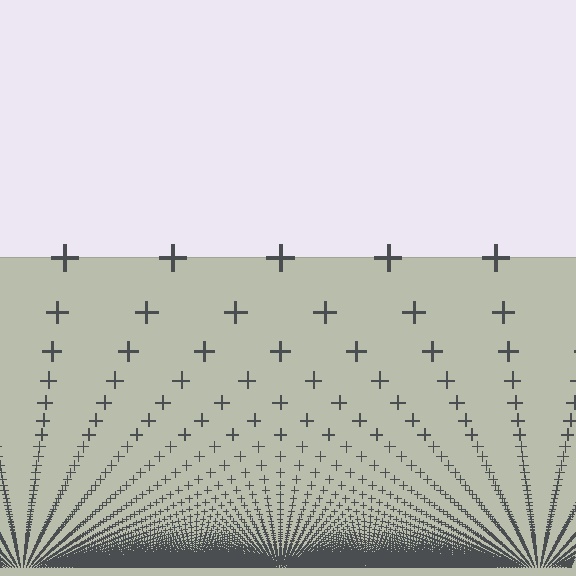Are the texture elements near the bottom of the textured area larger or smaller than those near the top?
Smaller. The gradient is inverted — elements near the bottom are smaller and denser.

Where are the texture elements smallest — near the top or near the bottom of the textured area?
Near the bottom.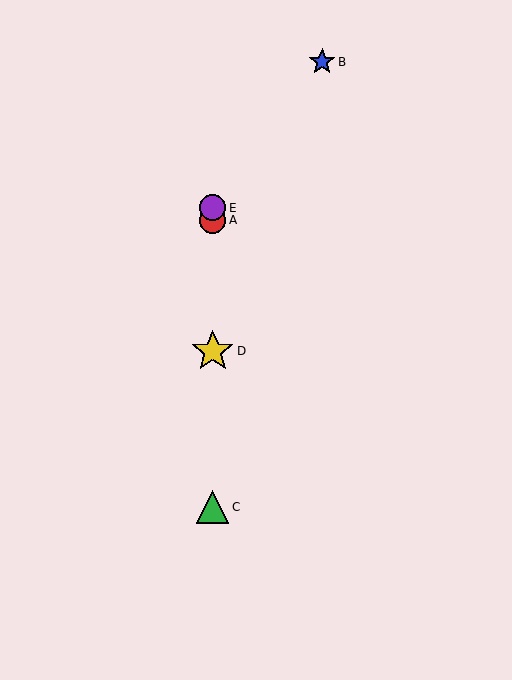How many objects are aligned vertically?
4 objects (A, C, D, E) are aligned vertically.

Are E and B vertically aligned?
No, E is at x≈213 and B is at x≈322.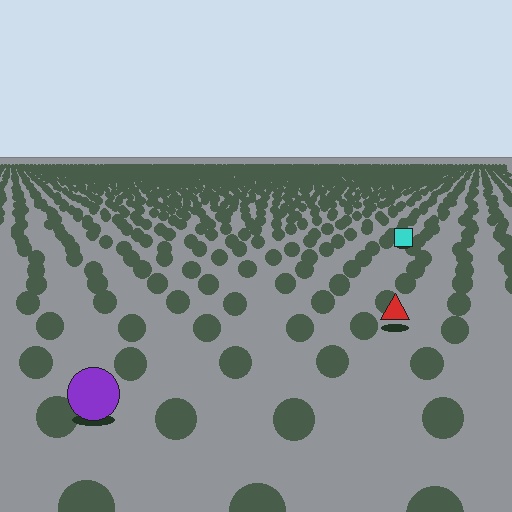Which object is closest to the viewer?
The purple circle is closest. The texture marks near it are larger and more spread out.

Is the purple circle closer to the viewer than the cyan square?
Yes. The purple circle is closer — you can tell from the texture gradient: the ground texture is coarser near it.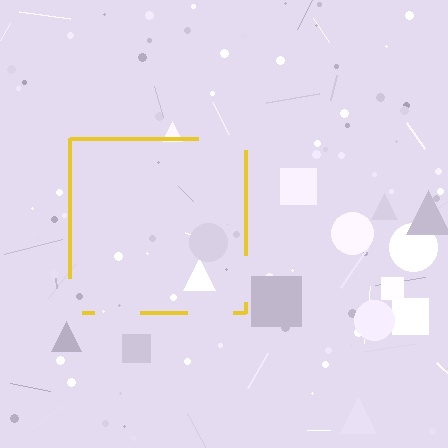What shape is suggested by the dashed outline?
The dashed outline suggests a square.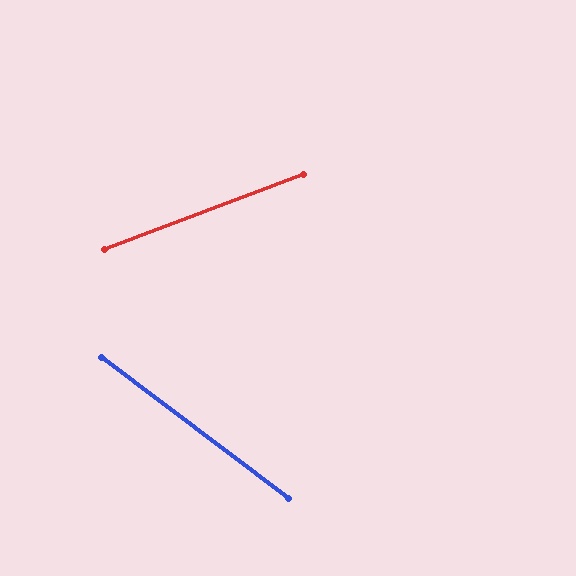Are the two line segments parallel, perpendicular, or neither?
Neither parallel nor perpendicular — they differ by about 58°.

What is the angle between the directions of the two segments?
Approximately 58 degrees.